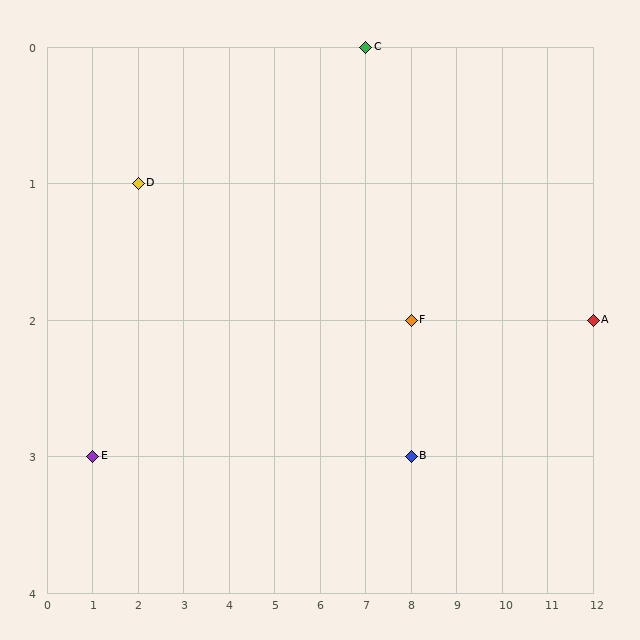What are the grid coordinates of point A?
Point A is at grid coordinates (12, 2).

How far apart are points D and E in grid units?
Points D and E are 1 column and 2 rows apart (about 2.2 grid units diagonally).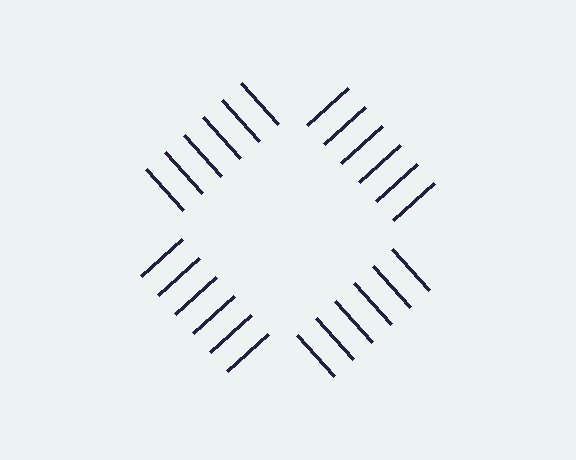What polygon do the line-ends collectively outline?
An illusory square — the line segments terminate on its edges but no continuous stroke is drawn.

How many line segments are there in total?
24 — 6 along each of the 4 edges.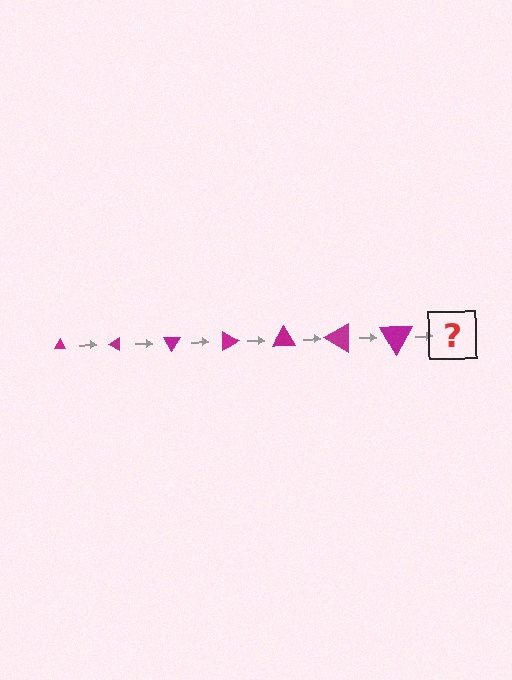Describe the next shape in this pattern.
It should be a triangle, larger than the previous one and rotated 210 degrees from the start.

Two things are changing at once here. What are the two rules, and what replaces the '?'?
The two rules are that the triangle grows larger each step and it rotates 30 degrees each step. The '?' should be a triangle, larger than the previous one and rotated 210 degrees from the start.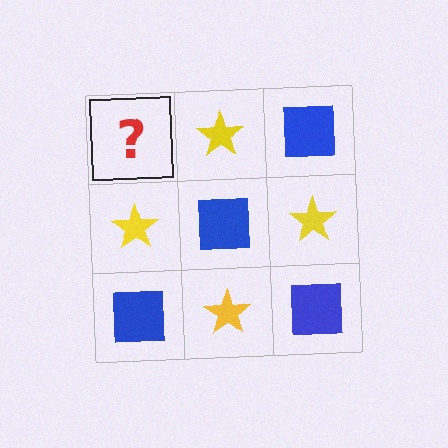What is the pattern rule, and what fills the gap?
The rule is that it alternates blue square and yellow star in a checkerboard pattern. The gap should be filled with a blue square.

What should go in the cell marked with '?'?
The missing cell should contain a blue square.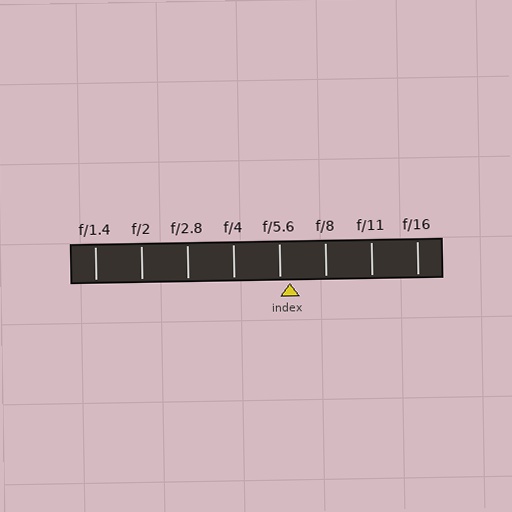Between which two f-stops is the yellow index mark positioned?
The index mark is between f/5.6 and f/8.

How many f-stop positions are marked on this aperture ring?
There are 8 f-stop positions marked.